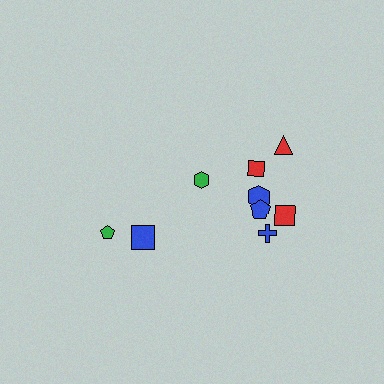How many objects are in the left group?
There are 3 objects.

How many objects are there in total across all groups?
There are 9 objects.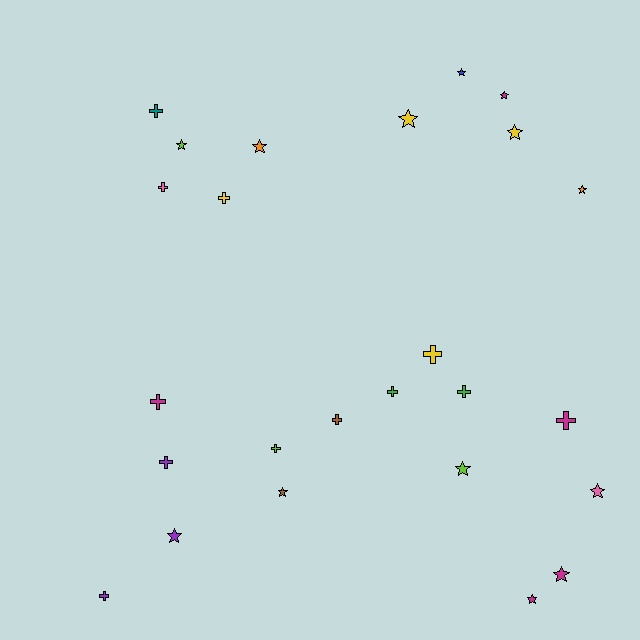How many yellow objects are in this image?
There are 4 yellow objects.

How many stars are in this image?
There are 13 stars.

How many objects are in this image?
There are 25 objects.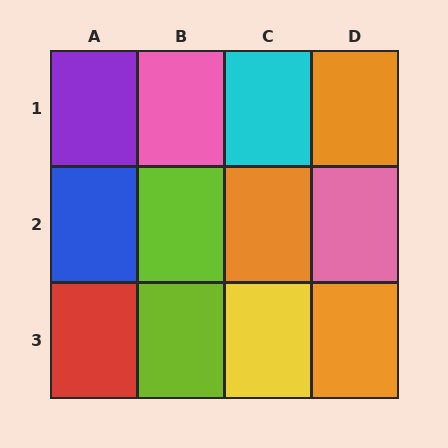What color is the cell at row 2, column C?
Orange.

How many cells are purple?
1 cell is purple.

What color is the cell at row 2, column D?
Pink.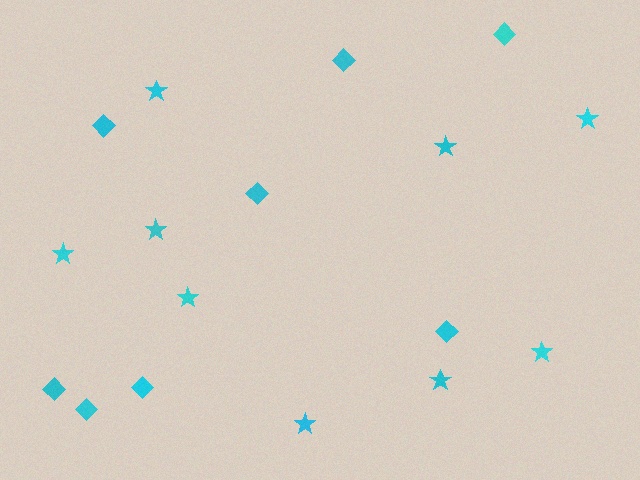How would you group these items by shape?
There are 2 groups: one group of stars (9) and one group of diamonds (8).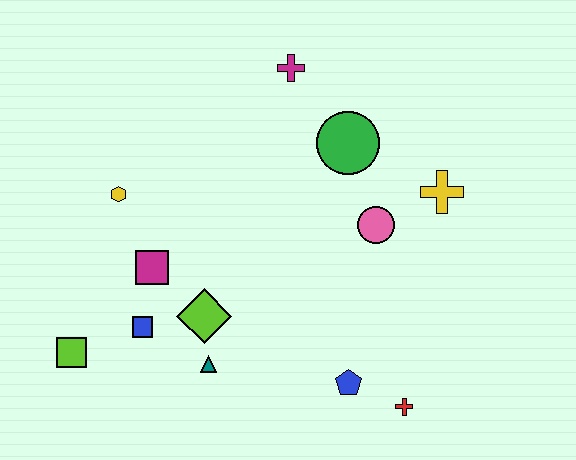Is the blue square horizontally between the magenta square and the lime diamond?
No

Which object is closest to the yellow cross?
The pink circle is closest to the yellow cross.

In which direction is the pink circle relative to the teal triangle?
The pink circle is to the right of the teal triangle.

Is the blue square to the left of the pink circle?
Yes